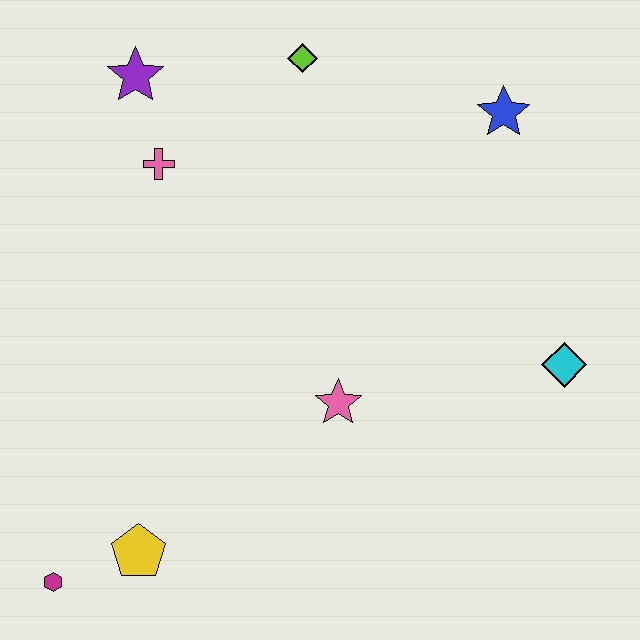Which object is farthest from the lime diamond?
The magenta hexagon is farthest from the lime diamond.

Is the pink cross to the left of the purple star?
No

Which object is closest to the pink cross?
The purple star is closest to the pink cross.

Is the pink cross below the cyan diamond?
No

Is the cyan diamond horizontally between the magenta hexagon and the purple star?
No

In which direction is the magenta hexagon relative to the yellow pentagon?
The magenta hexagon is to the left of the yellow pentagon.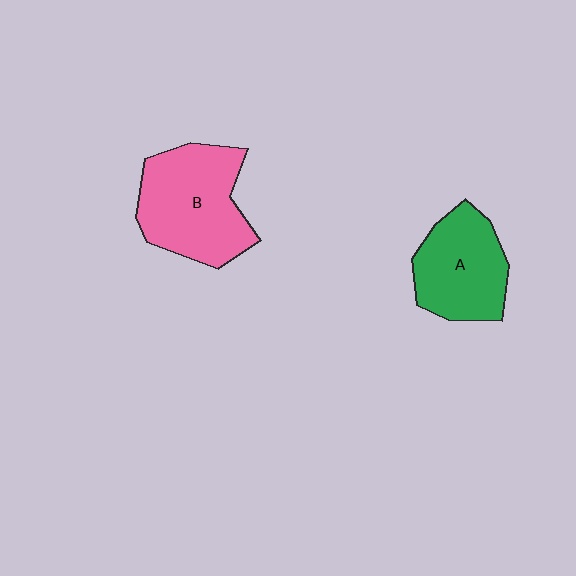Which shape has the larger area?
Shape B (pink).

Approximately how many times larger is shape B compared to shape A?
Approximately 1.3 times.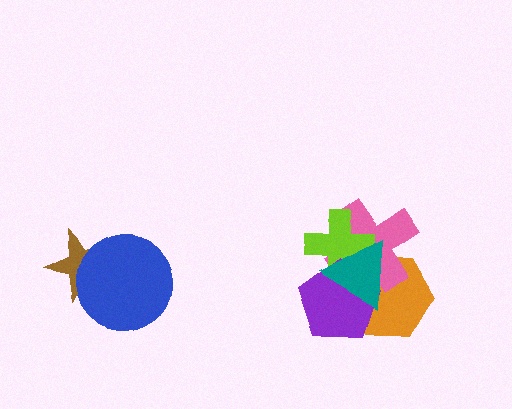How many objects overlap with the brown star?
1 object overlaps with the brown star.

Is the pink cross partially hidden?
Yes, it is partially covered by another shape.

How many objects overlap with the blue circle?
1 object overlaps with the blue circle.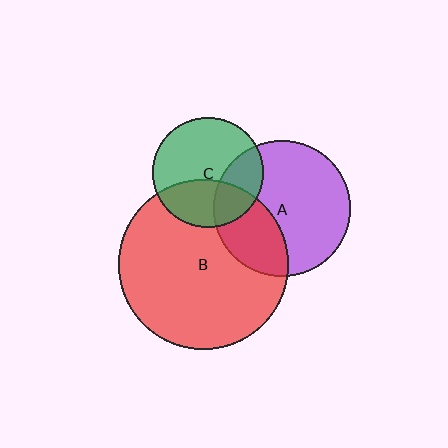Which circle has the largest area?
Circle B (red).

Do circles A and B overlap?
Yes.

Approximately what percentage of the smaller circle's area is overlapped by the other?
Approximately 30%.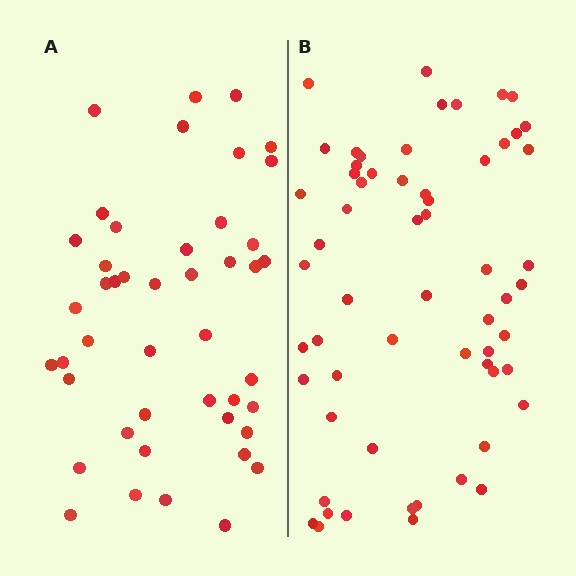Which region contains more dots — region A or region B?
Region B (the right region) has more dots.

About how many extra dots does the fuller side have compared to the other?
Region B has approximately 15 more dots than region A.